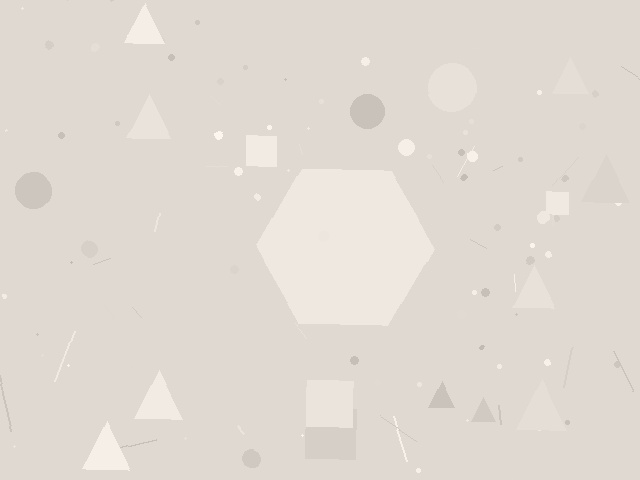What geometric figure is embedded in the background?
A hexagon is embedded in the background.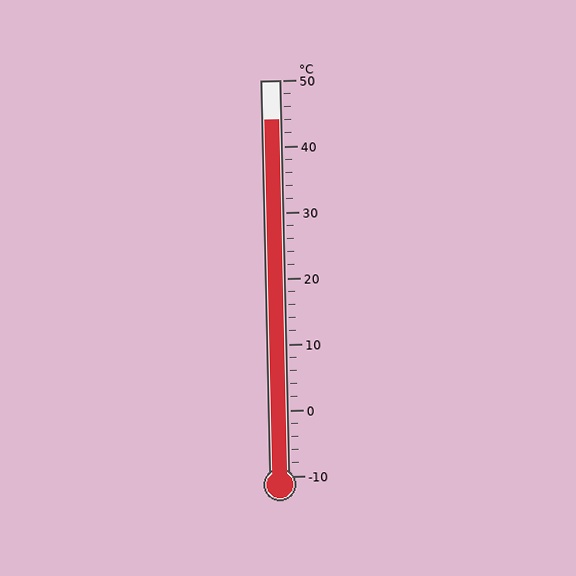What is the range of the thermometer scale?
The thermometer scale ranges from -10°C to 50°C.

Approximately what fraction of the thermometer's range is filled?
The thermometer is filled to approximately 90% of its range.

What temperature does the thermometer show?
The thermometer shows approximately 44°C.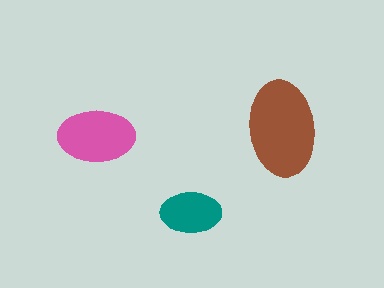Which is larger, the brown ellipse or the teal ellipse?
The brown one.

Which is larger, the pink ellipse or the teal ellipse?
The pink one.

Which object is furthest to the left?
The pink ellipse is leftmost.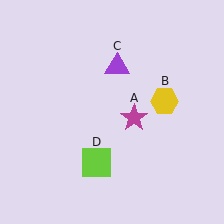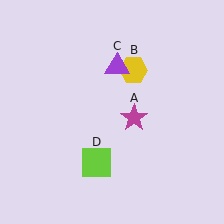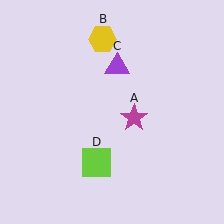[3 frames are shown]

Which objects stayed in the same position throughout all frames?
Magenta star (object A) and purple triangle (object C) and lime square (object D) remained stationary.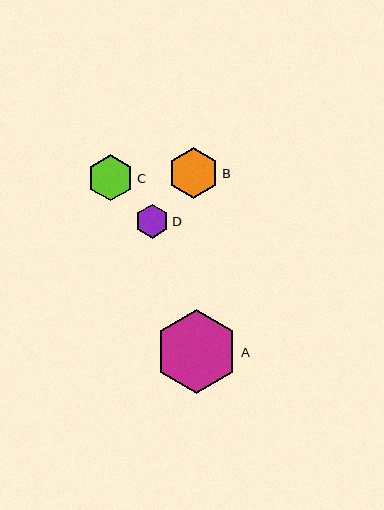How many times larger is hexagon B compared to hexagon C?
Hexagon B is approximately 1.1 times the size of hexagon C.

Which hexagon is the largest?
Hexagon A is the largest with a size of approximately 83 pixels.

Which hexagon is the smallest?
Hexagon D is the smallest with a size of approximately 34 pixels.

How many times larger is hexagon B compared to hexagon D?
Hexagon B is approximately 1.5 times the size of hexagon D.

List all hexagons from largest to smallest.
From largest to smallest: A, B, C, D.